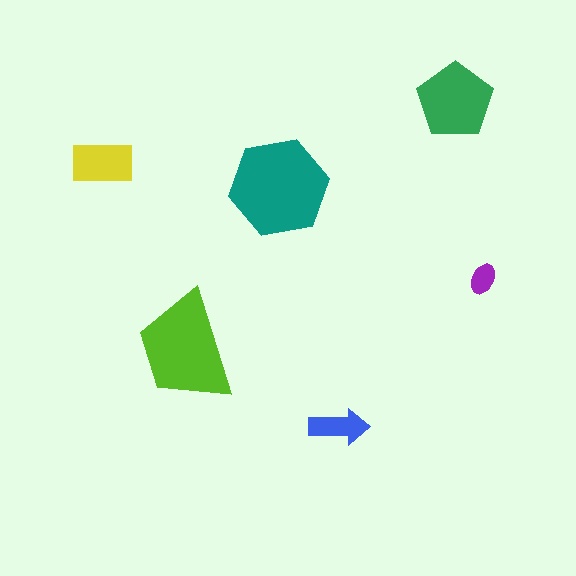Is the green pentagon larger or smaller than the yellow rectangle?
Larger.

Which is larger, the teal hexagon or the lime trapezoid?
The teal hexagon.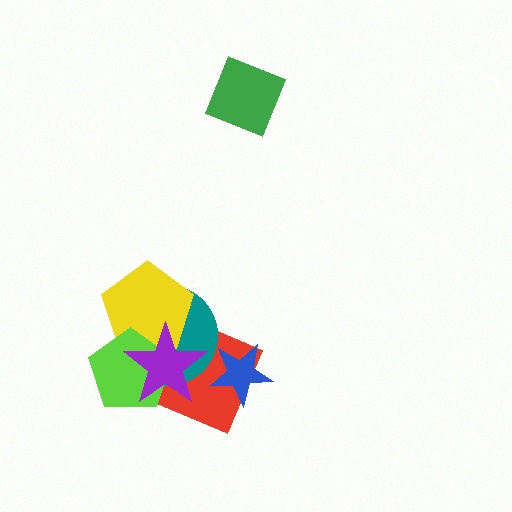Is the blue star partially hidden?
No, no other shape covers it.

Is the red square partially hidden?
Yes, it is partially covered by another shape.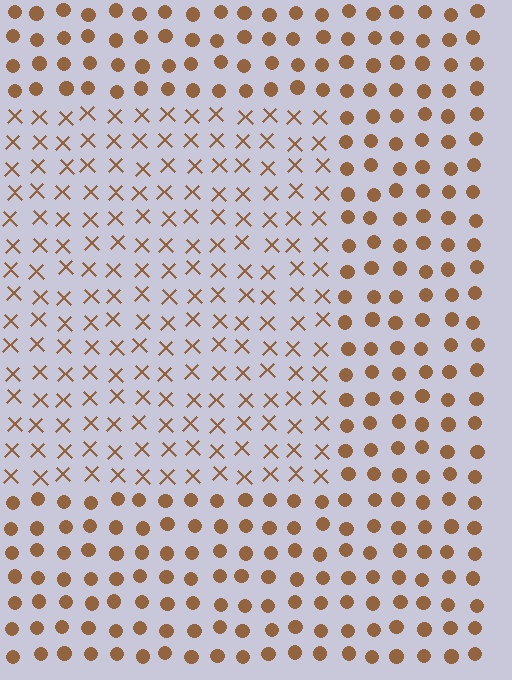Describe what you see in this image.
The image is filled with small brown elements arranged in a uniform grid. A rectangle-shaped region contains X marks, while the surrounding area contains circles. The boundary is defined purely by the change in element shape.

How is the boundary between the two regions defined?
The boundary is defined by a change in element shape: X marks inside vs. circles outside. All elements share the same color and spacing.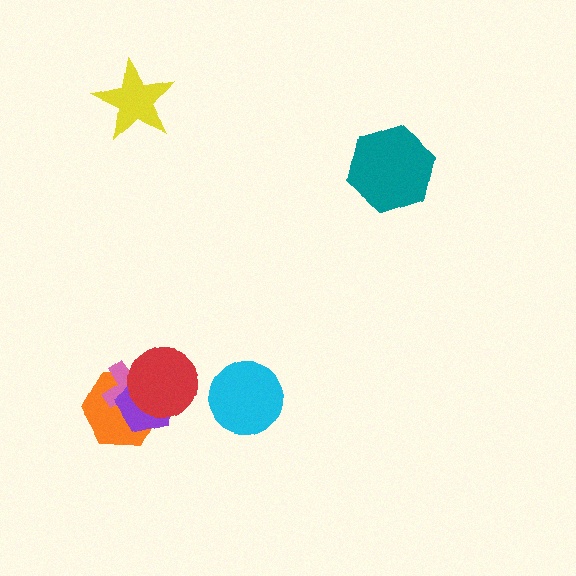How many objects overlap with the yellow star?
0 objects overlap with the yellow star.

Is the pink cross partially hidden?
Yes, it is partially covered by another shape.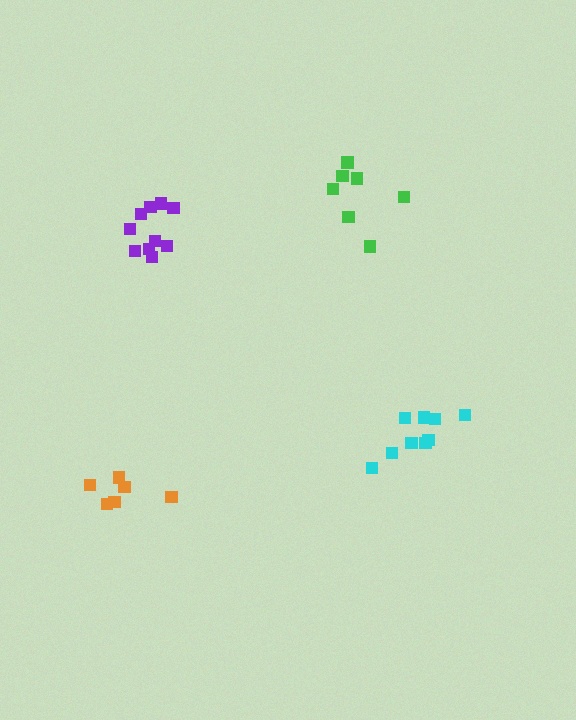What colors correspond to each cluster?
The clusters are colored: cyan, purple, orange, green.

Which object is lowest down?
The orange cluster is bottommost.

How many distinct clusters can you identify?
There are 4 distinct clusters.